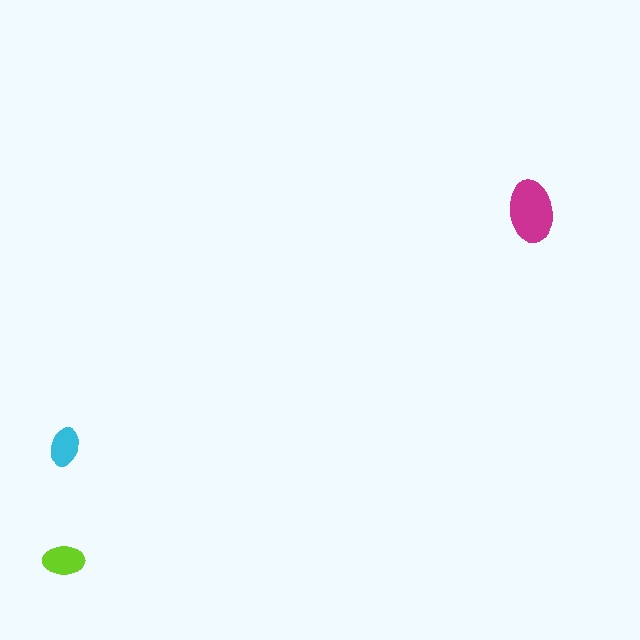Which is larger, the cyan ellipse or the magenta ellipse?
The magenta one.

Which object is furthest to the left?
The lime ellipse is leftmost.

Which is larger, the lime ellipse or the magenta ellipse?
The magenta one.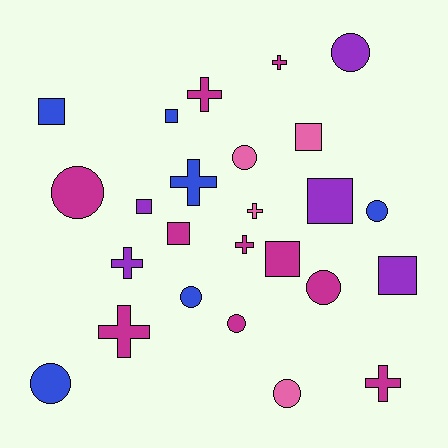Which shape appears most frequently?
Circle, with 9 objects.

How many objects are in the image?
There are 25 objects.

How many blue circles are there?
There are 3 blue circles.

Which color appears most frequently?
Magenta, with 10 objects.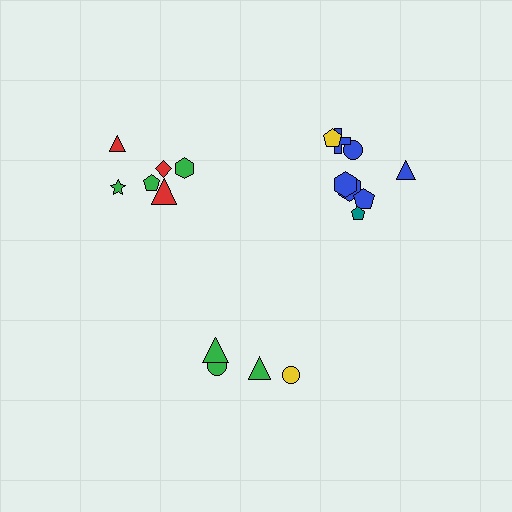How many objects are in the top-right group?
There are 8 objects.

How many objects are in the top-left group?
There are 6 objects.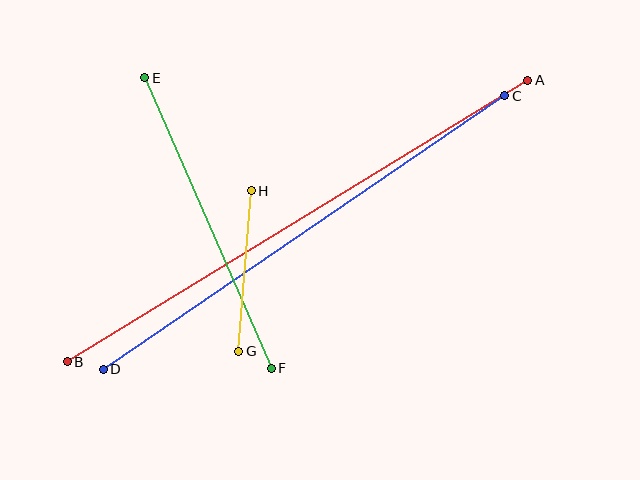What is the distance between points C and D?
The distance is approximately 486 pixels.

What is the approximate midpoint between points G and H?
The midpoint is at approximately (245, 271) pixels.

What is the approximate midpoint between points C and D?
The midpoint is at approximately (304, 232) pixels.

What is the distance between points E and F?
The distance is approximately 317 pixels.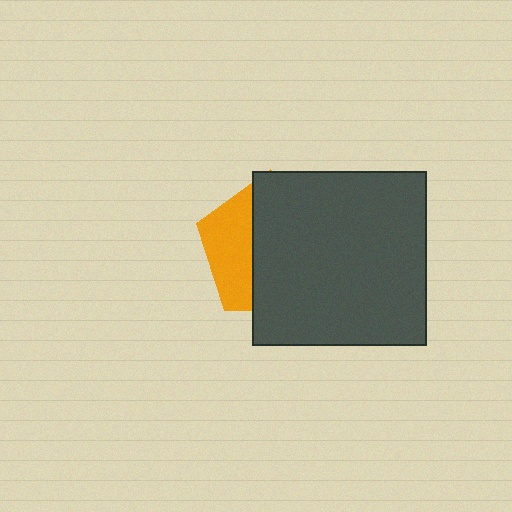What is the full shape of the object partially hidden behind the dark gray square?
The partially hidden object is an orange pentagon.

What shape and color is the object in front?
The object in front is a dark gray square.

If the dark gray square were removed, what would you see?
You would see the complete orange pentagon.